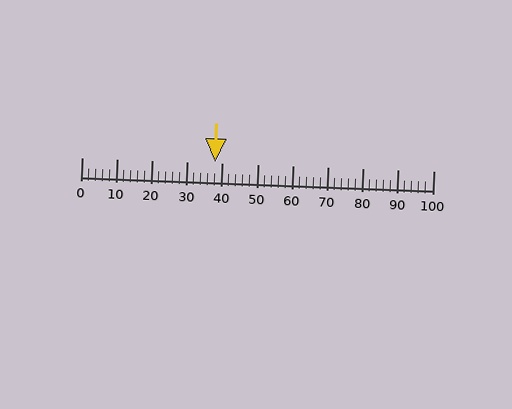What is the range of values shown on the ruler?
The ruler shows values from 0 to 100.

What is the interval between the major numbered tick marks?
The major tick marks are spaced 10 units apart.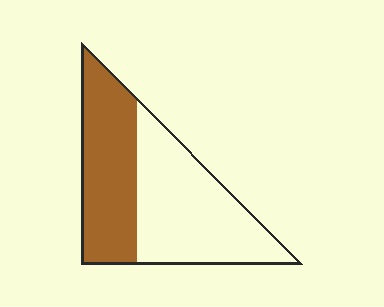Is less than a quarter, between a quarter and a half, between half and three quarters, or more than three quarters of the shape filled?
Between a quarter and a half.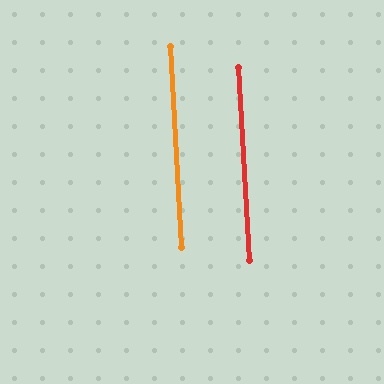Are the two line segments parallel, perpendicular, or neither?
Parallel — their directions differ by only 0.1°.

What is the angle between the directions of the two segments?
Approximately 0 degrees.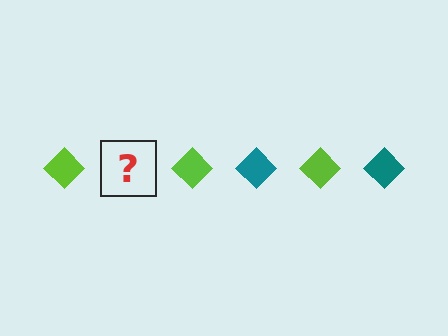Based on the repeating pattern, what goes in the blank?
The blank should be a teal diamond.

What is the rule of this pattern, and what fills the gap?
The rule is that the pattern cycles through lime, teal diamonds. The gap should be filled with a teal diamond.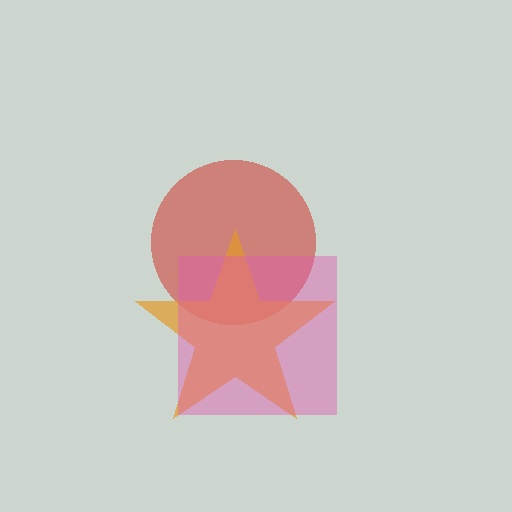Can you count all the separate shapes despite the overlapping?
Yes, there are 3 separate shapes.